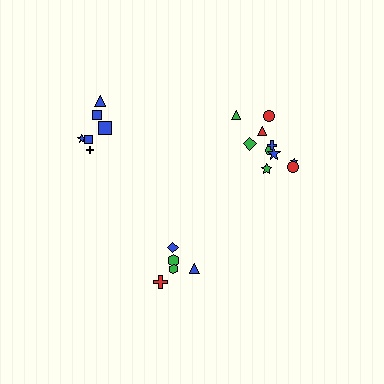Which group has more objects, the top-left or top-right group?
The top-right group.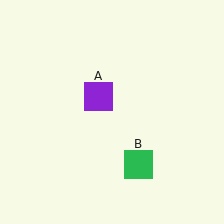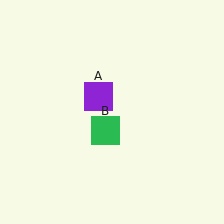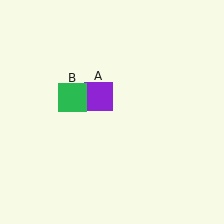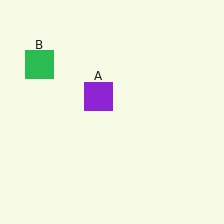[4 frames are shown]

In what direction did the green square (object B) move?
The green square (object B) moved up and to the left.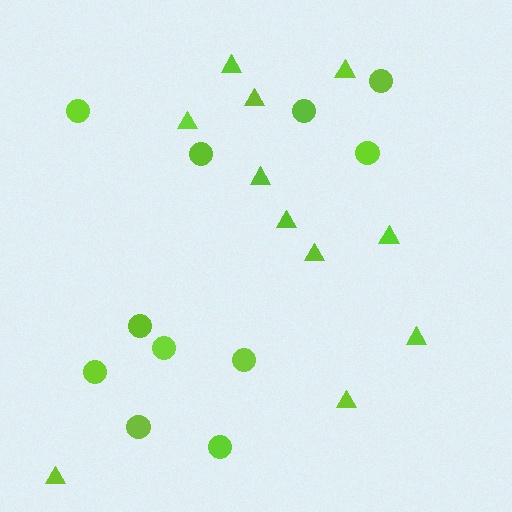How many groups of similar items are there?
There are 2 groups: one group of triangles (11) and one group of circles (11).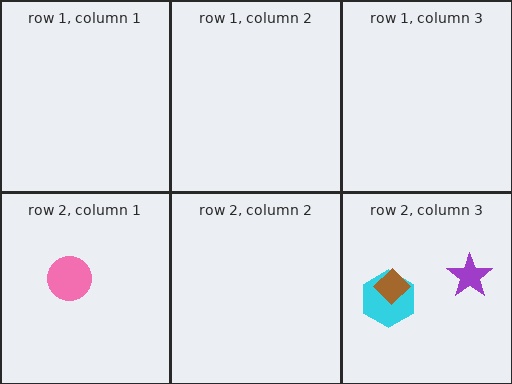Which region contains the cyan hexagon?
The row 2, column 3 region.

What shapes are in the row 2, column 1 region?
The pink circle.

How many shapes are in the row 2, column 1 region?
1.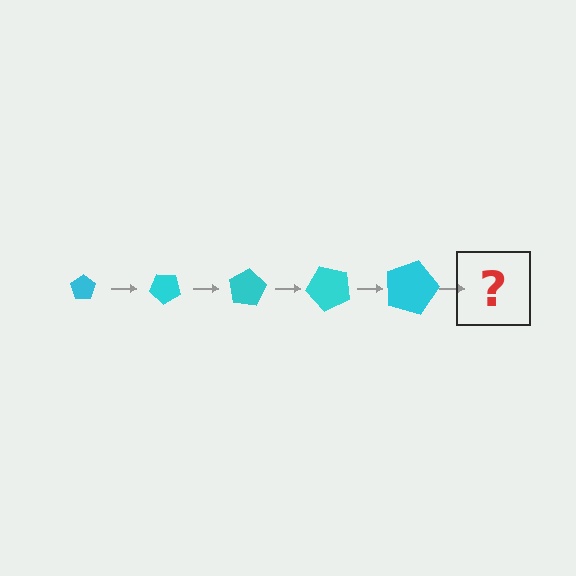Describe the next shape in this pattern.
It should be a pentagon, larger than the previous one and rotated 200 degrees from the start.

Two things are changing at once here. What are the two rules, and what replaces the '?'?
The two rules are that the pentagon grows larger each step and it rotates 40 degrees each step. The '?' should be a pentagon, larger than the previous one and rotated 200 degrees from the start.